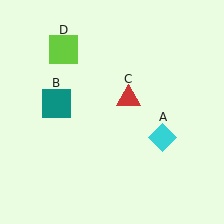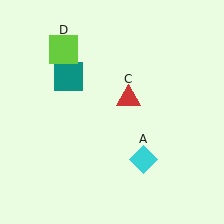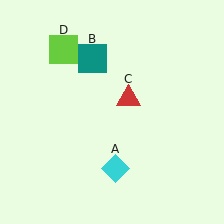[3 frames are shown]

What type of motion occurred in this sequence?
The cyan diamond (object A), teal square (object B) rotated clockwise around the center of the scene.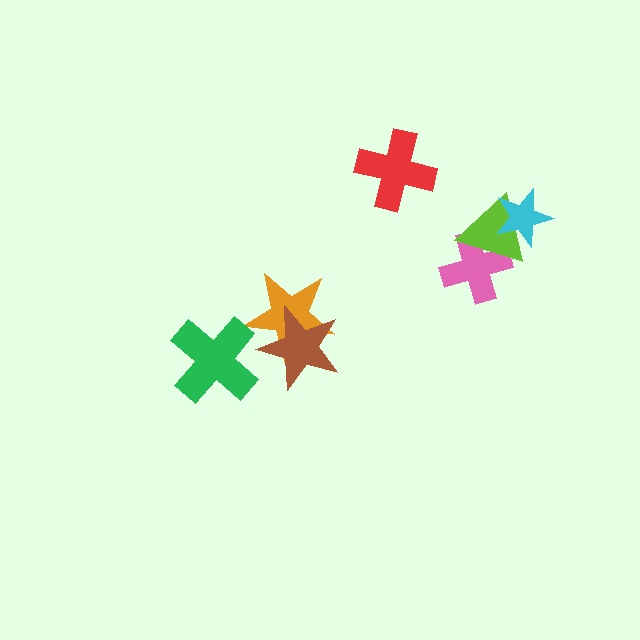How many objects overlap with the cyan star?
1 object overlaps with the cyan star.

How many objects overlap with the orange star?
1 object overlaps with the orange star.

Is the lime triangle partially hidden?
Yes, it is partially covered by another shape.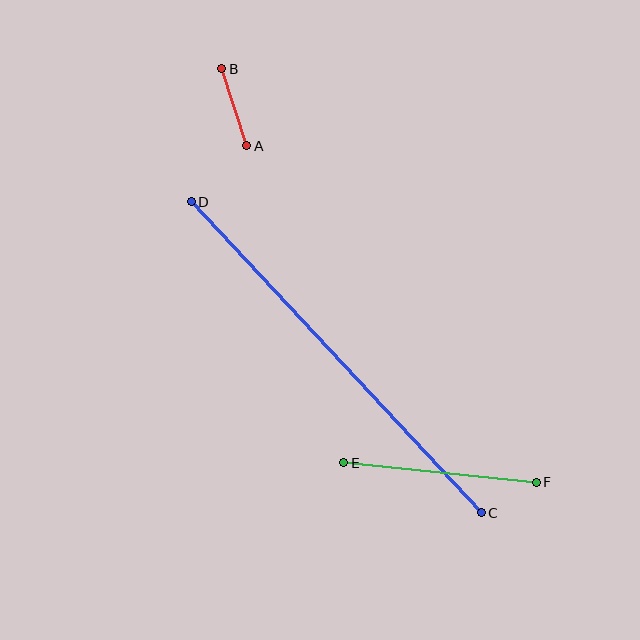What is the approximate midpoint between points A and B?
The midpoint is at approximately (234, 107) pixels.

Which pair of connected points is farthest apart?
Points C and D are farthest apart.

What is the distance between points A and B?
The distance is approximately 81 pixels.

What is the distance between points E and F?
The distance is approximately 193 pixels.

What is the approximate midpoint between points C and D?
The midpoint is at approximately (336, 357) pixels.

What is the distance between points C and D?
The distance is approximately 425 pixels.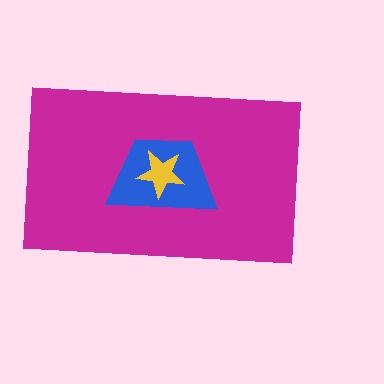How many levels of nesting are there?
3.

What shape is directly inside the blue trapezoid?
The yellow star.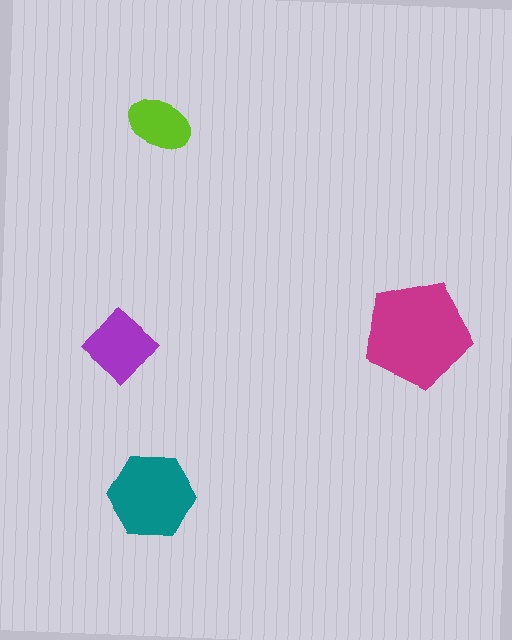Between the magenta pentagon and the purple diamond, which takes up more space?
The magenta pentagon.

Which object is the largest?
The magenta pentagon.